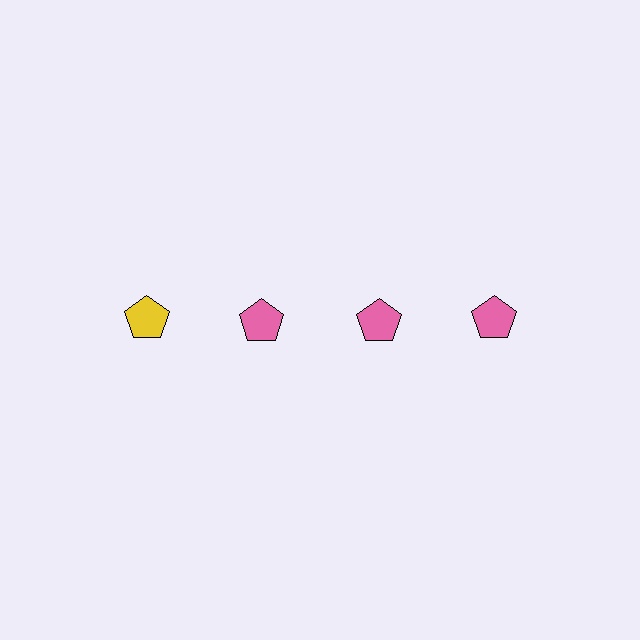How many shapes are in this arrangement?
There are 4 shapes arranged in a grid pattern.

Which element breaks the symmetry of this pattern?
The yellow pentagon in the top row, leftmost column breaks the symmetry. All other shapes are pink pentagons.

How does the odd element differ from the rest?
It has a different color: yellow instead of pink.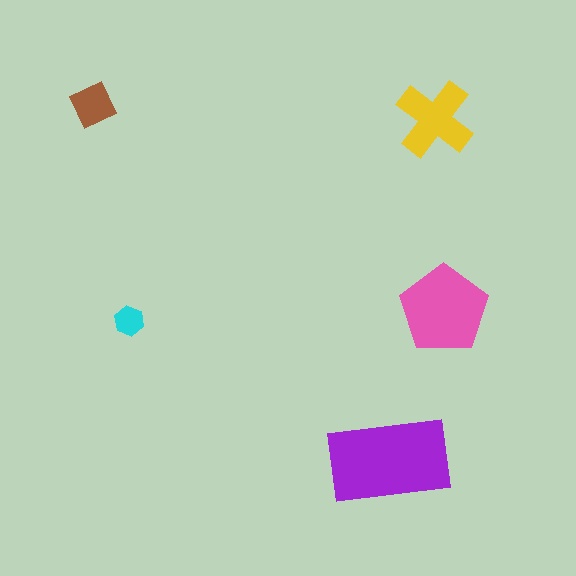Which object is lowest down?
The purple rectangle is bottommost.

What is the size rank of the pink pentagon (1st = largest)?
2nd.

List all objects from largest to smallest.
The purple rectangle, the pink pentagon, the yellow cross, the brown square, the cyan hexagon.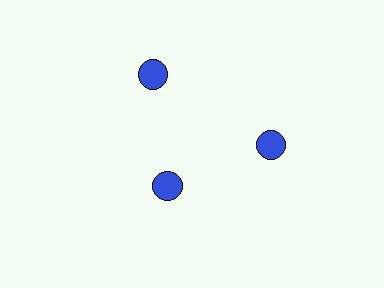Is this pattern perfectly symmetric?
No. The 3 blue circles are arranged in a ring, but one element near the 7 o'clock position is pulled inward toward the center, breaking the 3-fold rotational symmetry.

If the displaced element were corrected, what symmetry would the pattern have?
It would have 3-fold rotational symmetry — the pattern would map onto itself every 120 degrees.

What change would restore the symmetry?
The symmetry would be restored by moving it outward, back onto the ring so that all 3 circles sit at equal angles and equal distance from the center.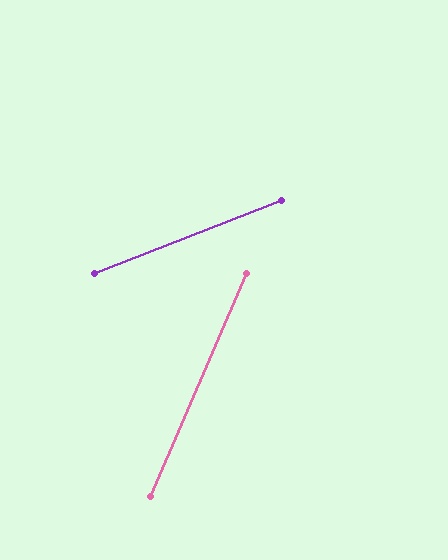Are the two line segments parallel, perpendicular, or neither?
Neither parallel nor perpendicular — they differ by about 46°.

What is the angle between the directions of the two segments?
Approximately 46 degrees.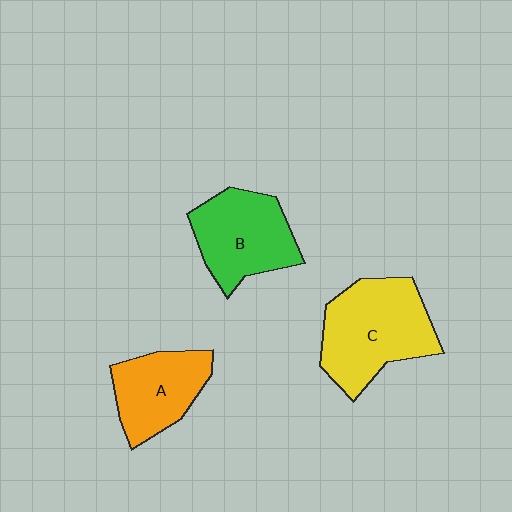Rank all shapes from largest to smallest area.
From largest to smallest: C (yellow), B (green), A (orange).